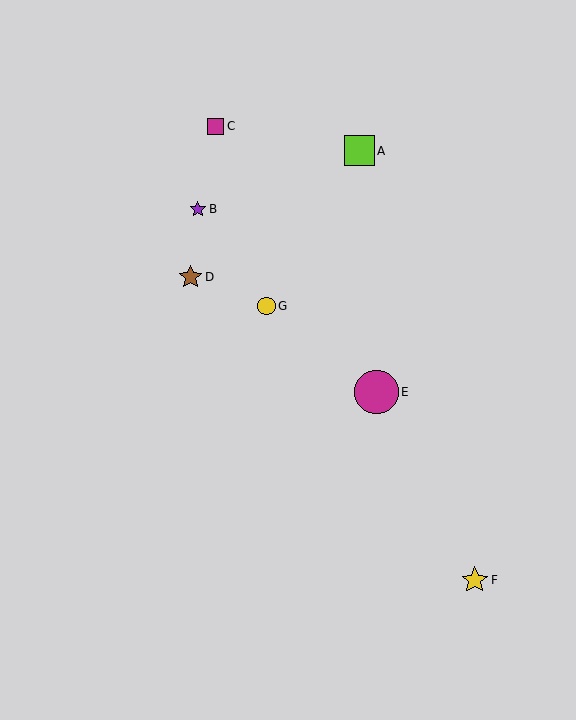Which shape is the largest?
The magenta circle (labeled E) is the largest.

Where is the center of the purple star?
The center of the purple star is at (198, 209).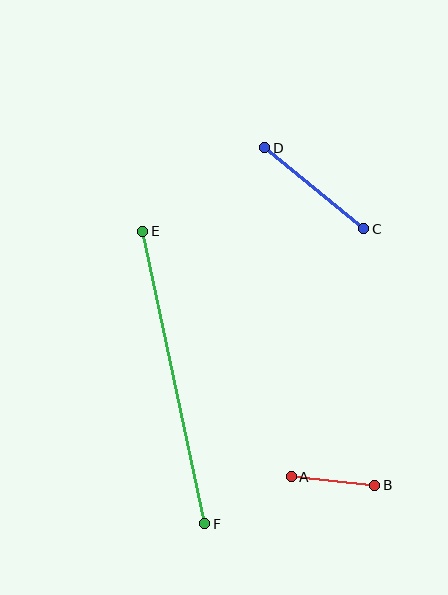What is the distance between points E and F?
The distance is approximately 299 pixels.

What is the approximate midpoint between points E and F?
The midpoint is at approximately (174, 377) pixels.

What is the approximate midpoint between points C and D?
The midpoint is at approximately (314, 188) pixels.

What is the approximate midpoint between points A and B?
The midpoint is at approximately (333, 481) pixels.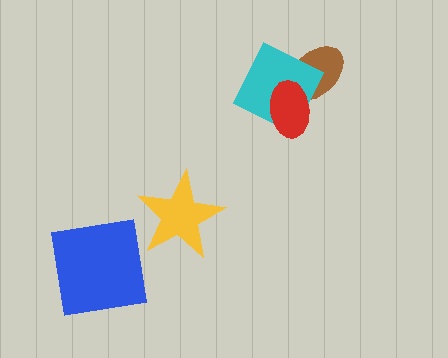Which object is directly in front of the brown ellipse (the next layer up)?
The cyan diamond is directly in front of the brown ellipse.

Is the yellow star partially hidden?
No, no other shape covers it.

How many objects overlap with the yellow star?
0 objects overlap with the yellow star.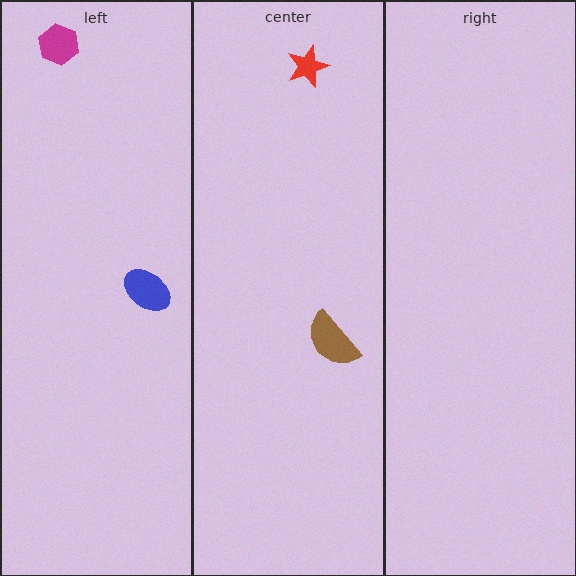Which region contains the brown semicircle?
The center region.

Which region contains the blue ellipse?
The left region.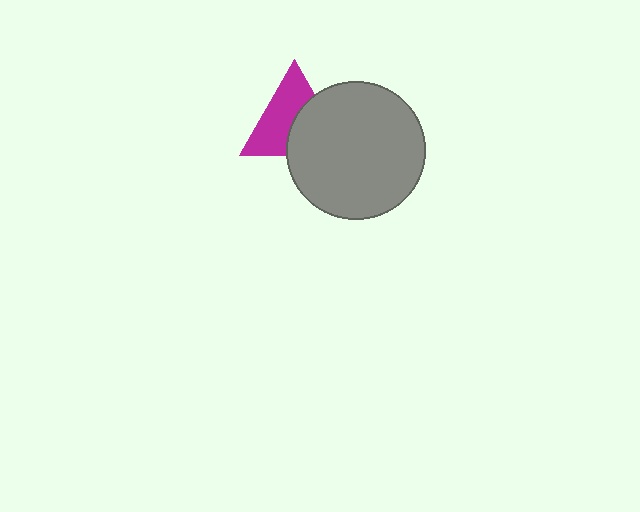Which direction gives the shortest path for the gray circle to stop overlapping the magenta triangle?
Moving toward the lower-right gives the shortest separation.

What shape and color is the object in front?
The object in front is a gray circle.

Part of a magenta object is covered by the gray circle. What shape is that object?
It is a triangle.